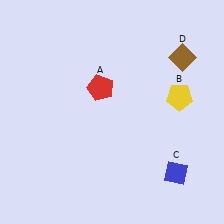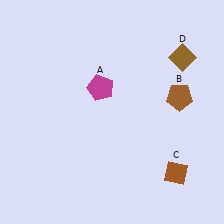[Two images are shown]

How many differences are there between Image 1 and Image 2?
There are 3 differences between the two images.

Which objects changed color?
A changed from red to magenta. B changed from yellow to brown. C changed from blue to brown.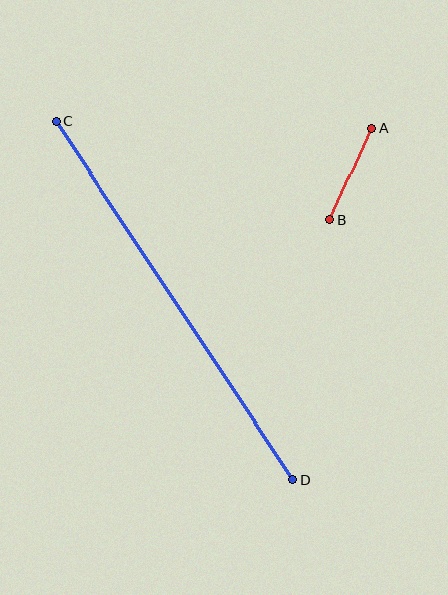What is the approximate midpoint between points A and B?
The midpoint is at approximately (351, 174) pixels.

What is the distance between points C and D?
The distance is approximately 430 pixels.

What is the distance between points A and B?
The distance is approximately 101 pixels.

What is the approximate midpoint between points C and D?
The midpoint is at approximately (175, 301) pixels.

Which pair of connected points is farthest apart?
Points C and D are farthest apart.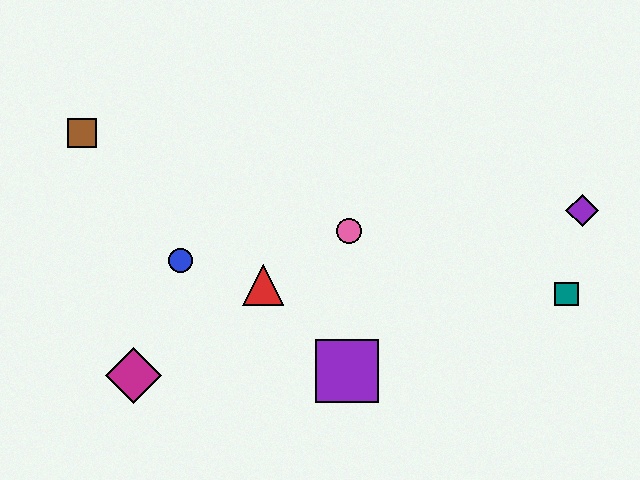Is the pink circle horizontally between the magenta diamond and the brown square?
No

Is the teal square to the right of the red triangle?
Yes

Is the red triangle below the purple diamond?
Yes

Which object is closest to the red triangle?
The blue circle is closest to the red triangle.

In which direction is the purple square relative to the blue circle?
The purple square is to the right of the blue circle.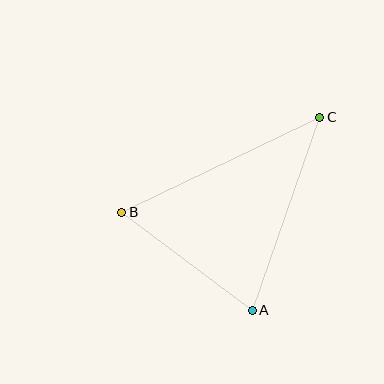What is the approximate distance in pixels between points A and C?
The distance between A and C is approximately 205 pixels.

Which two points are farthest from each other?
Points B and C are farthest from each other.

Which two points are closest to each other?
Points A and B are closest to each other.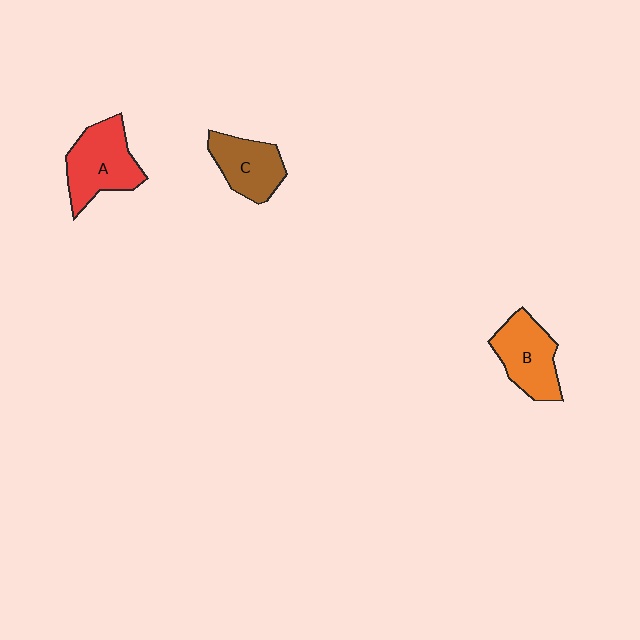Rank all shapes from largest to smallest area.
From largest to smallest: A (red), B (orange), C (brown).